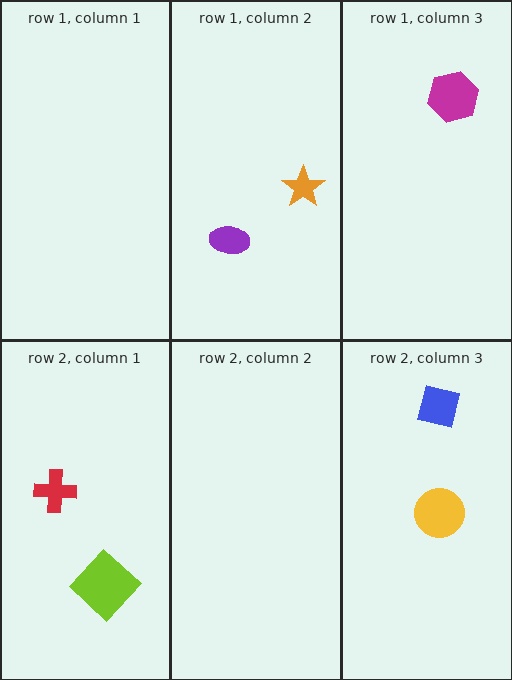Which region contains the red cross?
The row 2, column 1 region.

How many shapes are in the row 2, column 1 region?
2.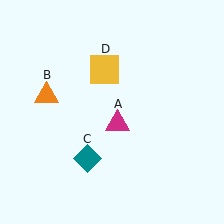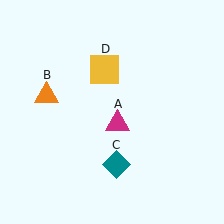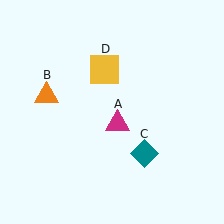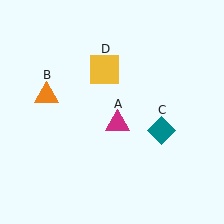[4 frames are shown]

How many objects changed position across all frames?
1 object changed position: teal diamond (object C).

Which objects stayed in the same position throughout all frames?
Magenta triangle (object A) and orange triangle (object B) and yellow square (object D) remained stationary.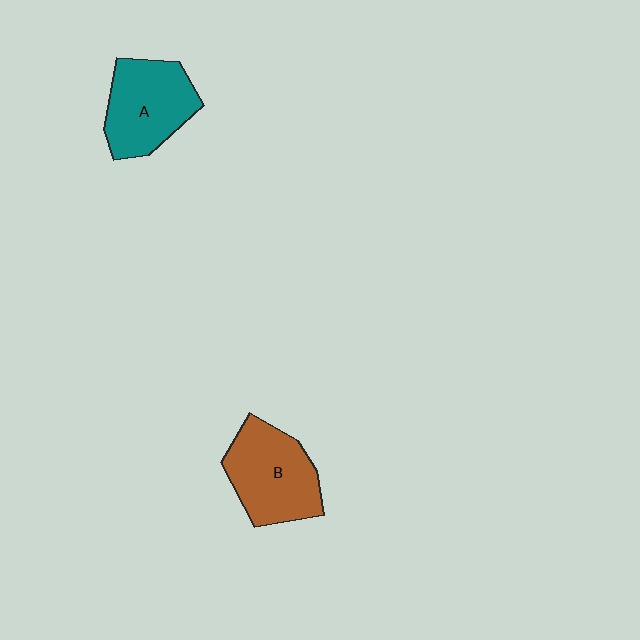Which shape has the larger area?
Shape B (brown).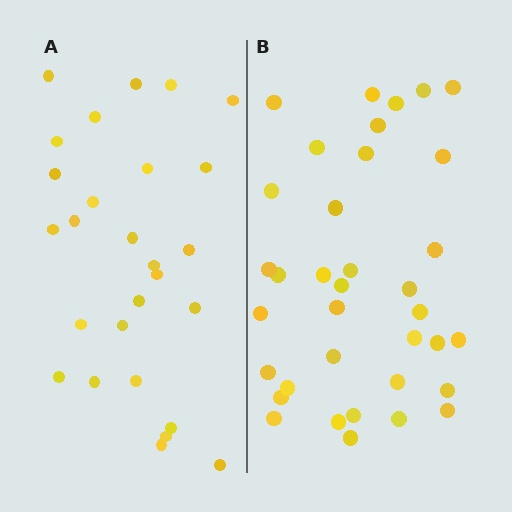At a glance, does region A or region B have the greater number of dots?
Region B (the right region) has more dots.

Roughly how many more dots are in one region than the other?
Region B has roughly 8 or so more dots than region A.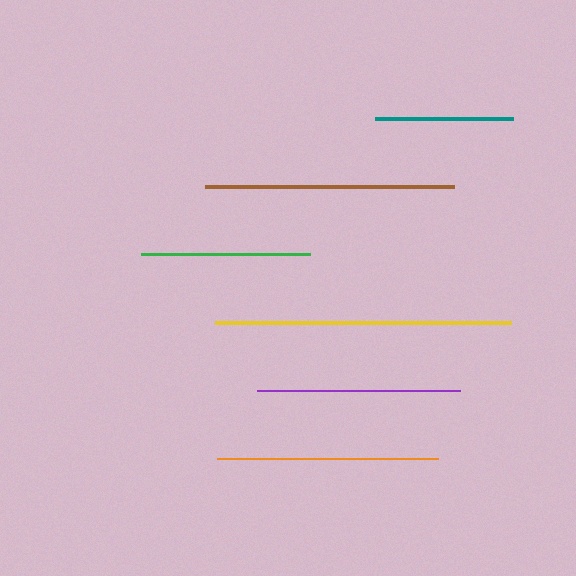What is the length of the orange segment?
The orange segment is approximately 220 pixels long.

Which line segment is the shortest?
The teal line is the shortest at approximately 138 pixels.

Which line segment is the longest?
The yellow line is the longest at approximately 295 pixels.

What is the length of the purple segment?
The purple segment is approximately 203 pixels long.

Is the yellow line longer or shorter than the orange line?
The yellow line is longer than the orange line.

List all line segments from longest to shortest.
From longest to shortest: yellow, brown, orange, purple, green, teal.